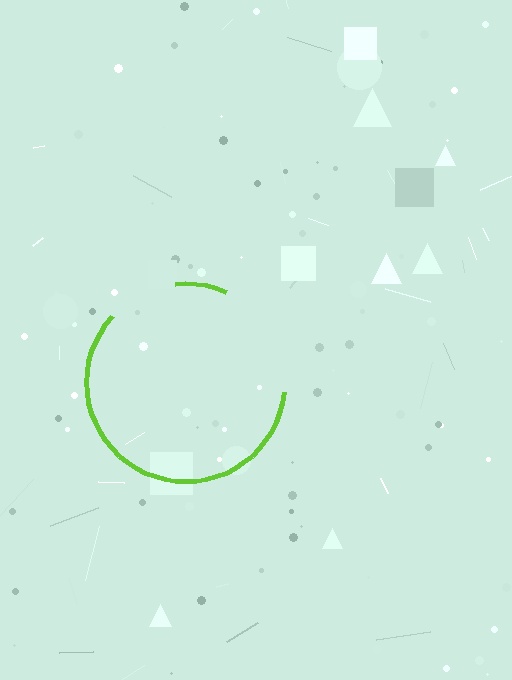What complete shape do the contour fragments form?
The contour fragments form a circle.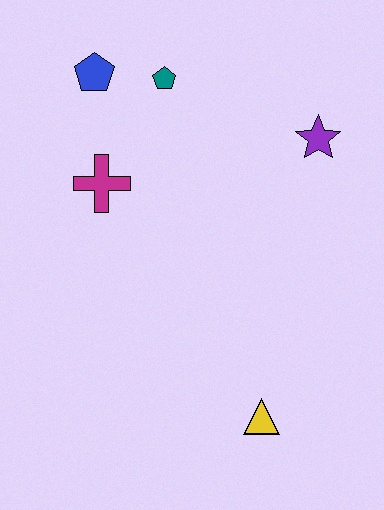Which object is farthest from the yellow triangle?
The blue pentagon is farthest from the yellow triangle.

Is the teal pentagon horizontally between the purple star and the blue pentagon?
Yes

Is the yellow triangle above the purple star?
No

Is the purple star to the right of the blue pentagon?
Yes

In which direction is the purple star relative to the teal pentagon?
The purple star is to the right of the teal pentagon.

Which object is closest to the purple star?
The teal pentagon is closest to the purple star.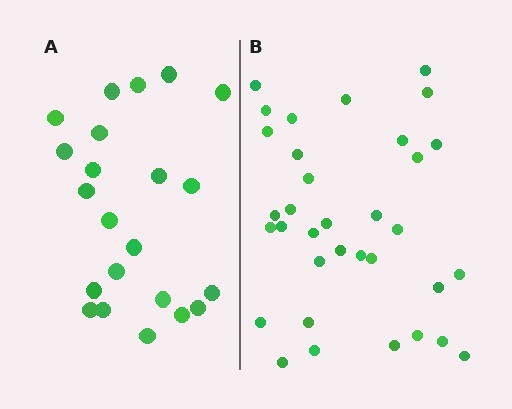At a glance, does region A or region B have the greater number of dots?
Region B (the right region) has more dots.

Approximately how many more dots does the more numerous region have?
Region B has roughly 12 or so more dots than region A.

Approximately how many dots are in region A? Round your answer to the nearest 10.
About 20 dots. (The exact count is 22, which rounds to 20.)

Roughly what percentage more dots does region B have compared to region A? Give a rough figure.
About 55% more.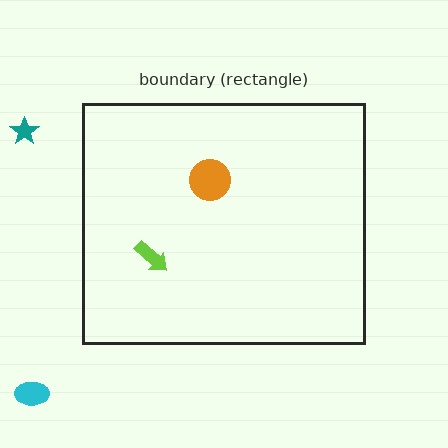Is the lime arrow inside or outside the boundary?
Inside.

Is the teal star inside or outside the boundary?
Outside.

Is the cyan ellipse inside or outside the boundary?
Outside.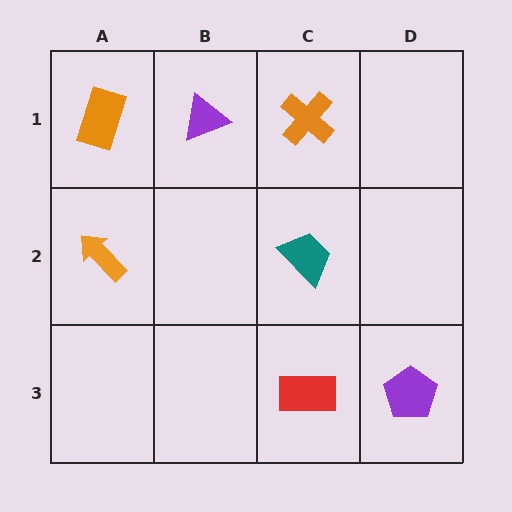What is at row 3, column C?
A red rectangle.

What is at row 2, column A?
An orange arrow.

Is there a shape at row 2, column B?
No, that cell is empty.